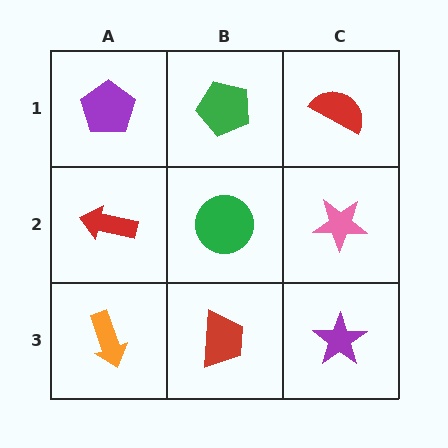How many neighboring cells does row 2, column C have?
3.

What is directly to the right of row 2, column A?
A green circle.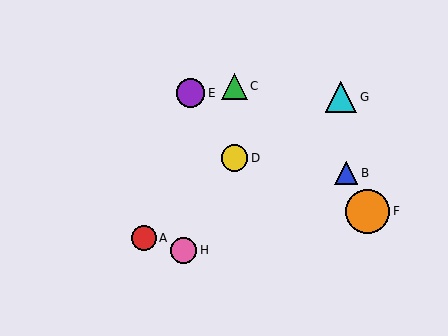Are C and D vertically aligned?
Yes, both are at x≈234.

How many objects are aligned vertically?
2 objects (C, D) are aligned vertically.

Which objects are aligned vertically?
Objects C, D are aligned vertically.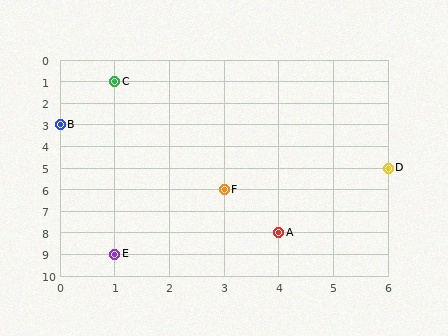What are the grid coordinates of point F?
Point F is at grid coordinates (3, 6).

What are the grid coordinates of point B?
Point B is at grid coordinates (0, 3).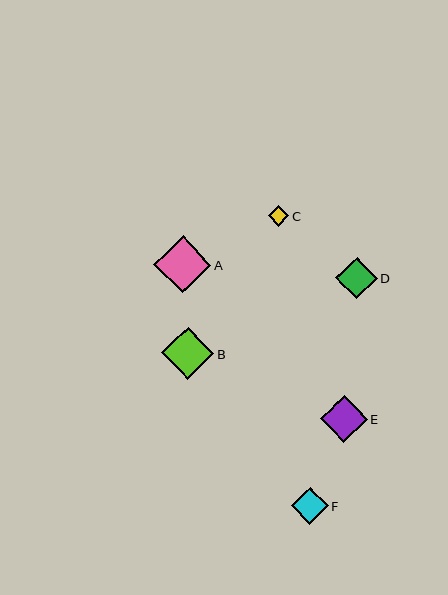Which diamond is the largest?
Diamond A is the largest with a size of approximately 57 pixels.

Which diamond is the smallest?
Diamond C is the smallest with a size of approximately 20 pixels.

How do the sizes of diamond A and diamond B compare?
Diamond A and diamond B are approximately the same size.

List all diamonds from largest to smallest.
From largest to smallest: A, B, E, D, F, C.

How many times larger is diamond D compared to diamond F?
Diamond D is approximately 1.1 times the size of diamond F.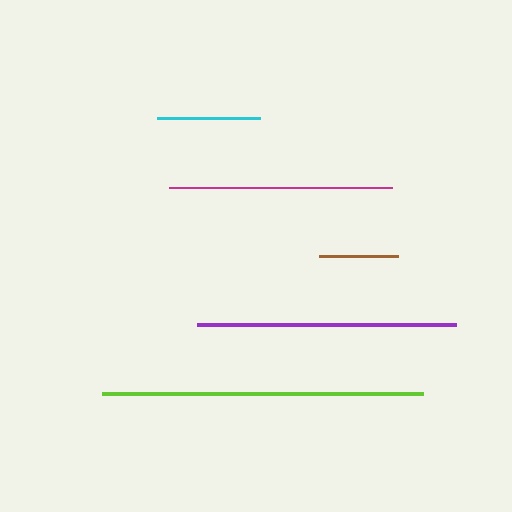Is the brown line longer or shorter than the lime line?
The lime line is longer than the brown line.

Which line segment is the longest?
The lime line is the longest at approximately 320 pixels.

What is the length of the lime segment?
The lime segment is approximately 320 pixels long.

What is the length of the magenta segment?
The magenta segment is approximately 223 pixels long.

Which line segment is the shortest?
The brown line is the shortest at approximately 78 pixels.